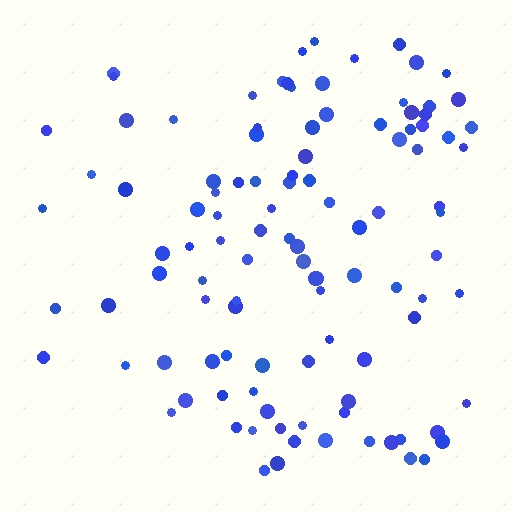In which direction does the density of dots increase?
From left to right, with the right side densest.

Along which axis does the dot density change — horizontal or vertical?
Horizontal.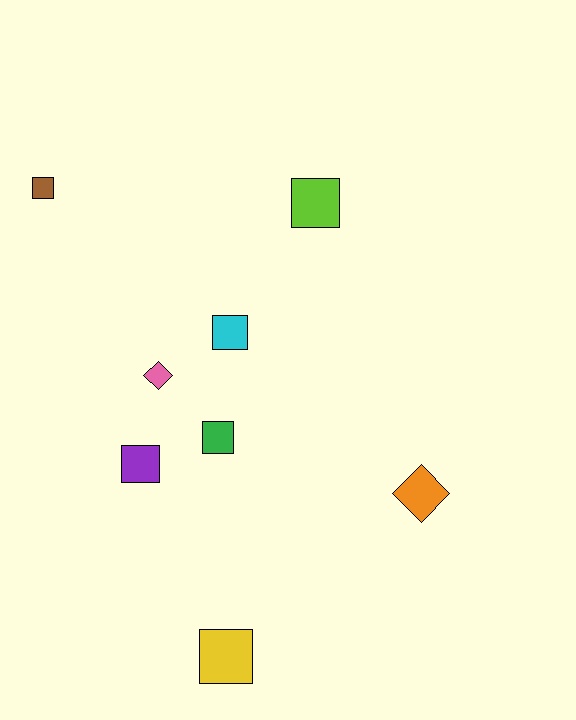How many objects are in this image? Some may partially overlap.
There are 8 objects.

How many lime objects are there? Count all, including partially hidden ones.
There is 1 lime object.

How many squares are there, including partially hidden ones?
There are 6 squares.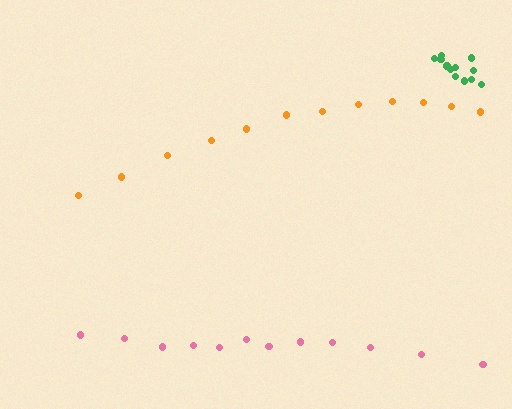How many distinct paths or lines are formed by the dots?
There are 3 distinct paths.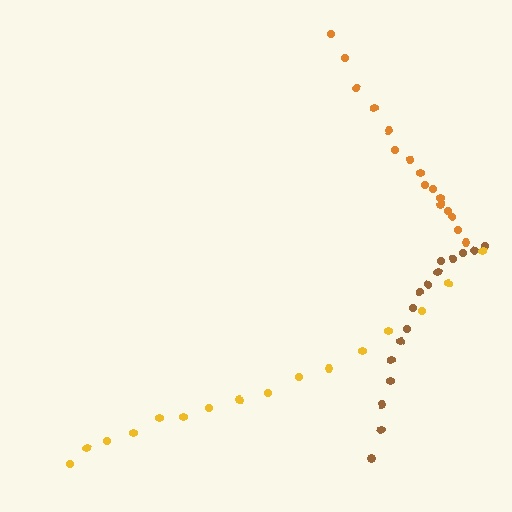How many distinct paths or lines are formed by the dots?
There are 3 distinct paths.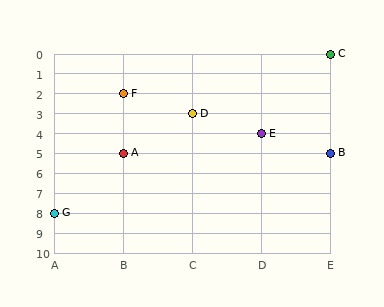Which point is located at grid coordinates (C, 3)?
Point D is at (C, 3).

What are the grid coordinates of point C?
Point C is at grid coordinates (E, 0).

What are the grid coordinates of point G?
Point G is at grid coordinates (A, 8).